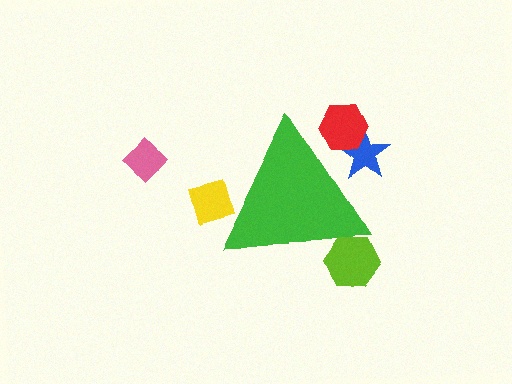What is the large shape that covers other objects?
A green triangle.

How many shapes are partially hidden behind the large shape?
4 shapes are partially hidden.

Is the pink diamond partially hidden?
No, the pink diamond is fully visible.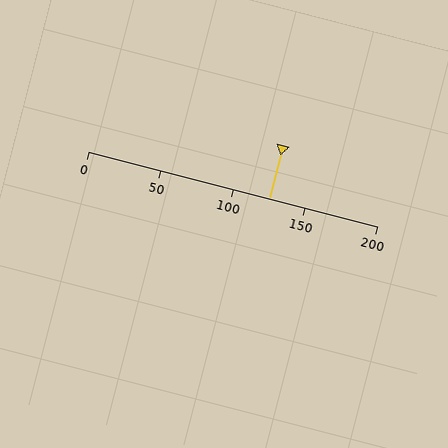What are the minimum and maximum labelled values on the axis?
The axis runs from 0 to 200.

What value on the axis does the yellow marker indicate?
The marker indicates approximately 125.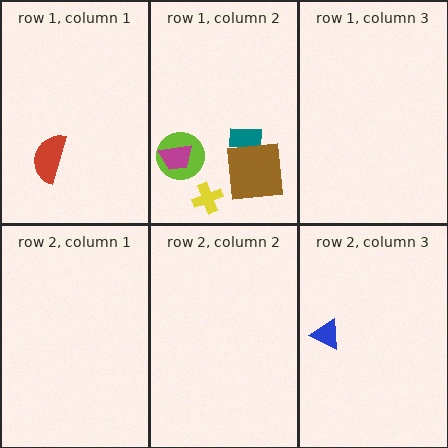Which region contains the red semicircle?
The row 1, column 1 region.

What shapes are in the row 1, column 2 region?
The yellow cross, the lime circle, the magenta trapezoid, the teal rectangle, the brown square.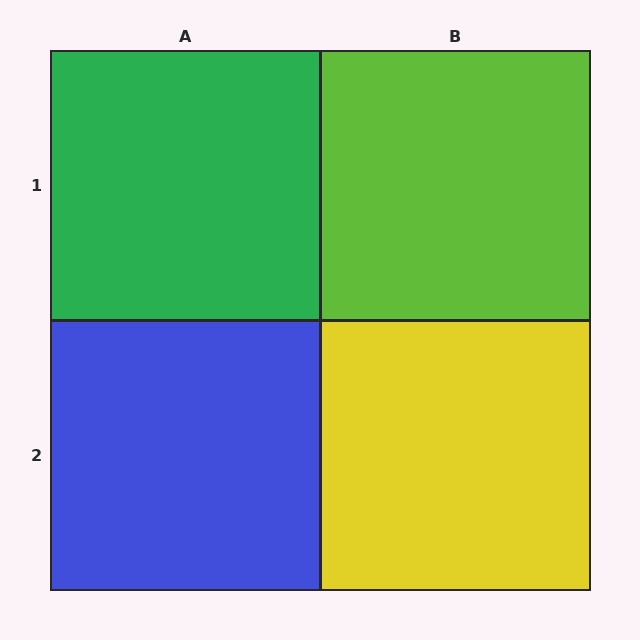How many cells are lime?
1 cell is lime.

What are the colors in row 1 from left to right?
Green, lime.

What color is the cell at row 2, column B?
Yellow.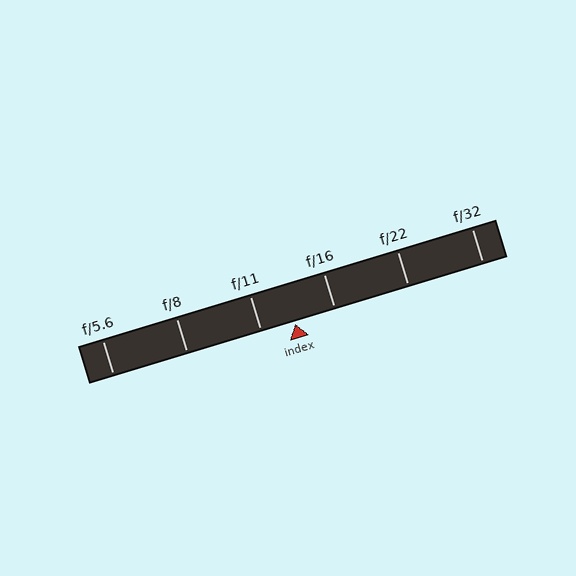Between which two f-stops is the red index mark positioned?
The index mark is between f/11 and f/16.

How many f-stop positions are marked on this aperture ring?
There are 6 f-stop positions marked.